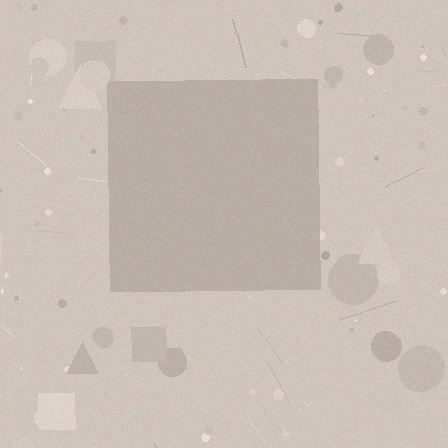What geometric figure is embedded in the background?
A square is embedded in the background.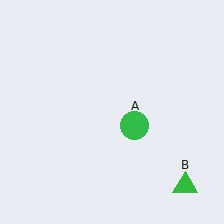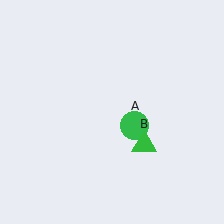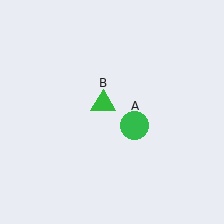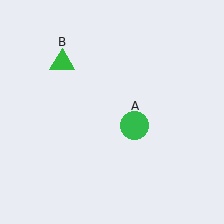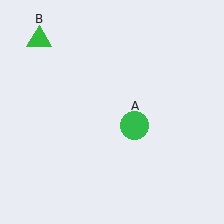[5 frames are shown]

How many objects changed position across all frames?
1 object changed position: green triangle (object B).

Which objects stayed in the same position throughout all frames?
Green circle (object A) remained stationary.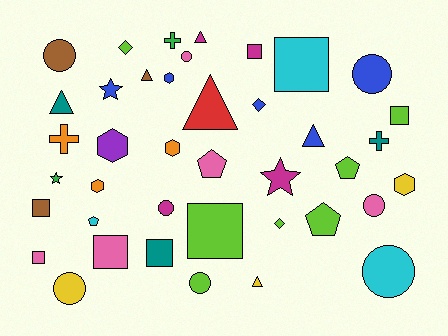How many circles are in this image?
There are 8 circles.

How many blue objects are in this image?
There are 5 blue objects.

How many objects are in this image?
There are 40 objects.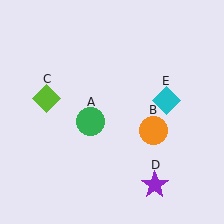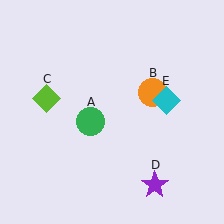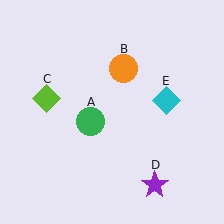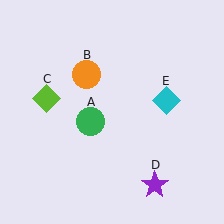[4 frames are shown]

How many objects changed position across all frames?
1 object changed position: orange circle (object B).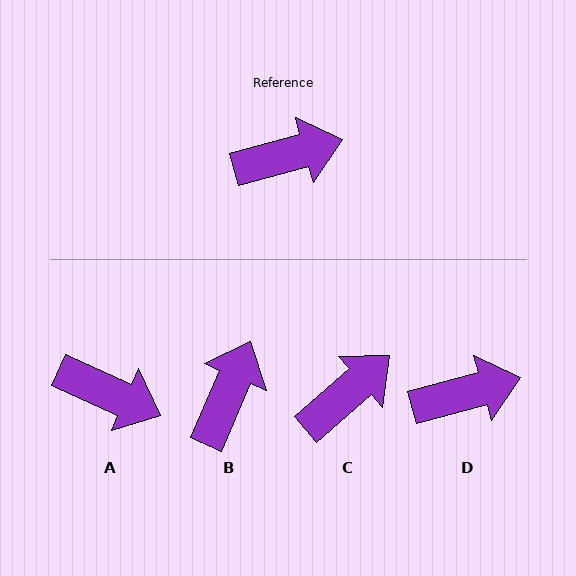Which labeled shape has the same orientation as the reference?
D.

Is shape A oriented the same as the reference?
No, it is off by about 40 degrees.